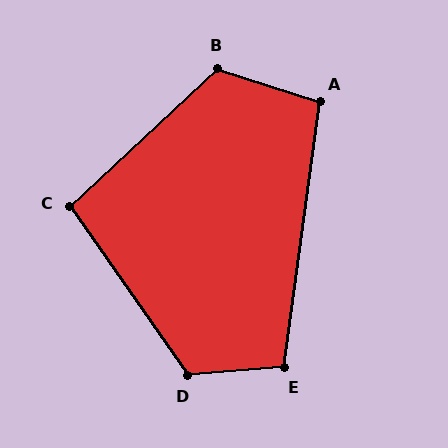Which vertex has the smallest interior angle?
C, at approximately 98 degrees.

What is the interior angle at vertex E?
Approximately 102 degrees (obtuse).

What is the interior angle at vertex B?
Approximately 119 degrees (obtuse).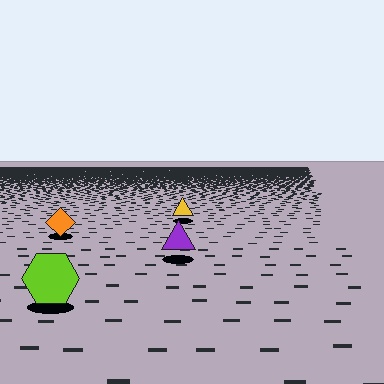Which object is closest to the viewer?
The lime hexagon is closest. The texture marks near it are larger and more spread out.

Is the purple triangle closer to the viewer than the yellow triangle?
Yes. The purple triangle is closer — you can tell from the texture gradient: the ground texture is coarser near it.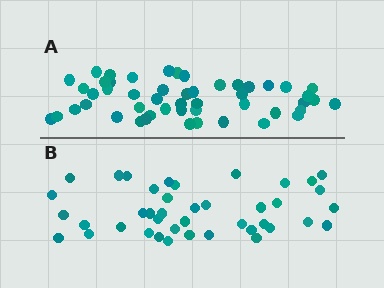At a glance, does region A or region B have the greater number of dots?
Region A (the top region) has more dots.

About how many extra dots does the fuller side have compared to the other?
Region A has roughly 8 or so more dots than region B.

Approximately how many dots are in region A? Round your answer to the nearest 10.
About 50 dots.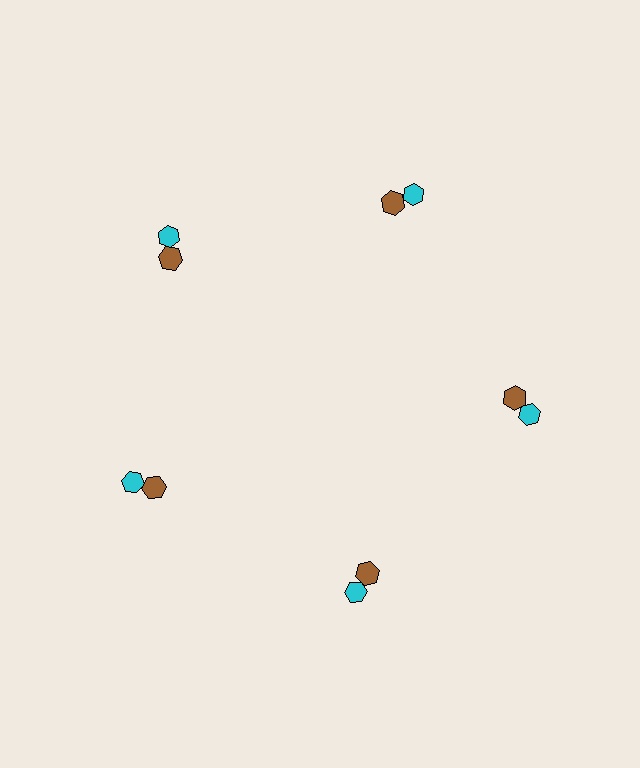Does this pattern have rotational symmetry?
Yes, this pattern has 5-fold rotational symmetry. It looks the same after rotating 72 degrees around the center.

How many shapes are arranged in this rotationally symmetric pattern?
There are 10 shapes, arranged in 5 groups of 2.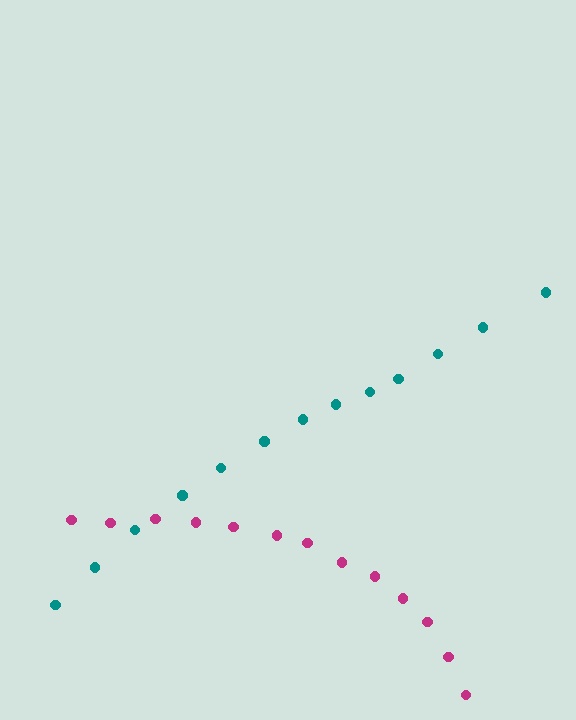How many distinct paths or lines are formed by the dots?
There are 2 distinct paths.